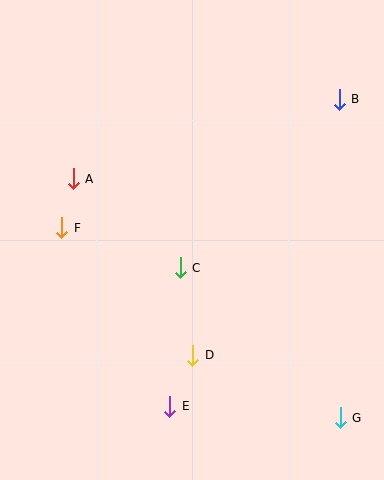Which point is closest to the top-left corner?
Point A is closest to the top-left corner.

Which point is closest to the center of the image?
Point C at (180, 268) is closest to the center.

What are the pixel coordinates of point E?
Point E is at (170, 406).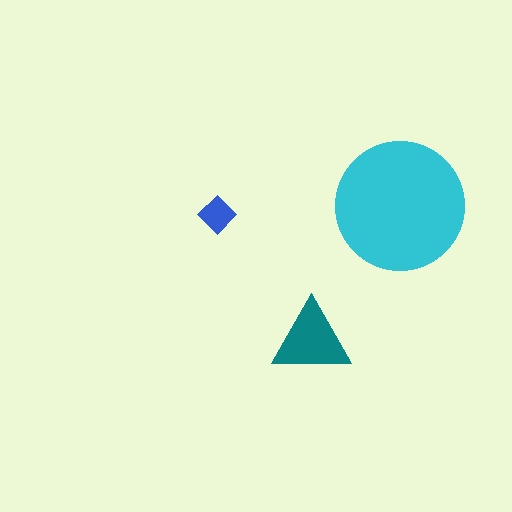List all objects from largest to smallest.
The cyan circle, the teal triangle, the blue diamond.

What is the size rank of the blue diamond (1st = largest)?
3rd.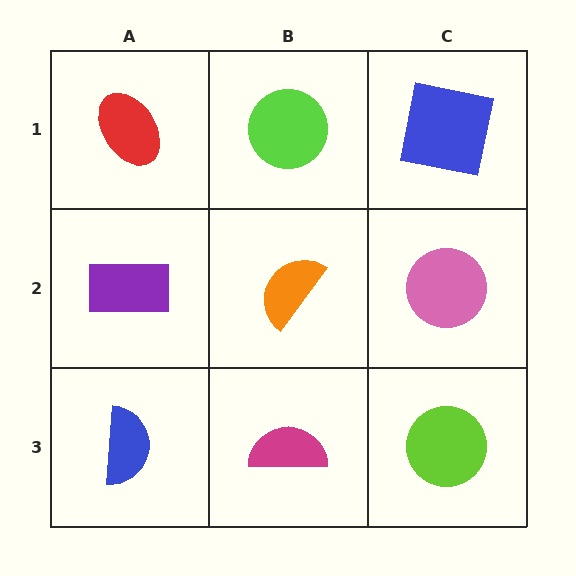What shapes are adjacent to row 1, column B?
An orange semicircle (row 2, column B), a red ellipse (row 1, column A), a blue square (row 1, column C).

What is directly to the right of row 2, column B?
A pink circle.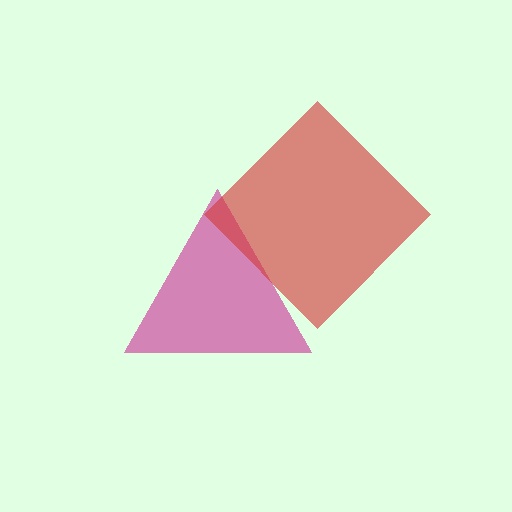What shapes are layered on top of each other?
The layered shapes are: a magenta triangle, a red diamond.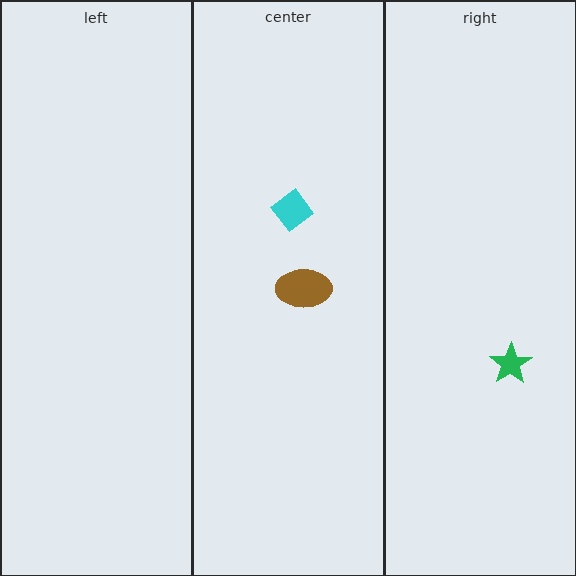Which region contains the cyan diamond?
The center region.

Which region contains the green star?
The right region.